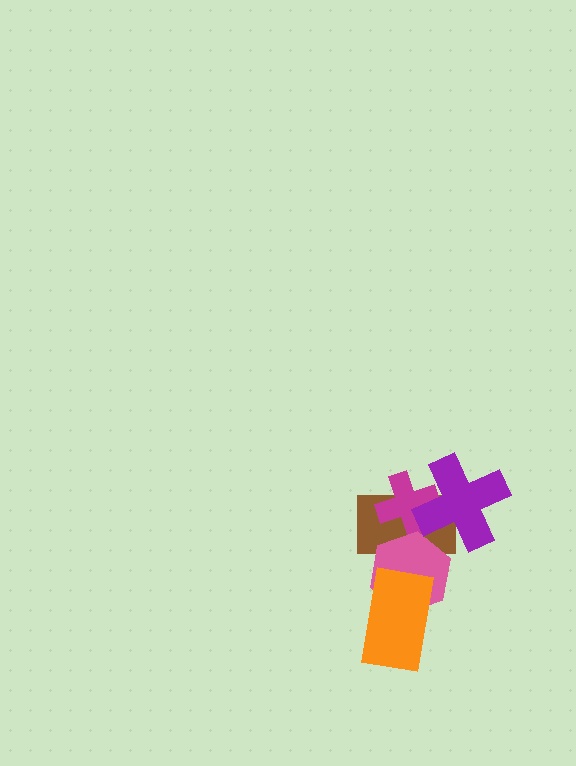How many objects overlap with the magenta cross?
2 objects overlap with the magenta cross.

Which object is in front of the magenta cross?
The purple cross is in front of the magenta cross.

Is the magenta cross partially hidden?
Yes, it is partially covered by another shape.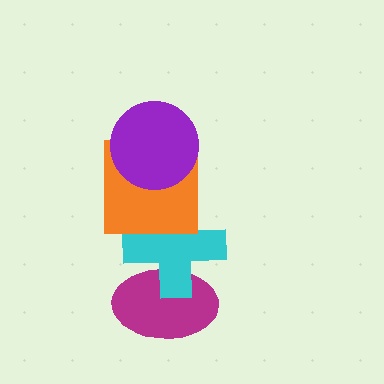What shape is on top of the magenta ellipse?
The cyan cross is on top of the magenta ellipse.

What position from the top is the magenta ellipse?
The magenta ellipse is 4th from the top.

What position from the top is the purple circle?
The purple circle is 1st from the top.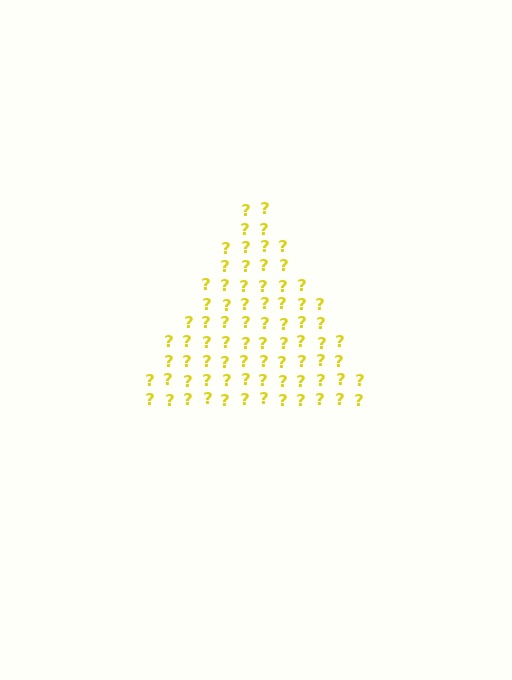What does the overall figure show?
The overall figure shows a triangle.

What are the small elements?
The small elements are question marks.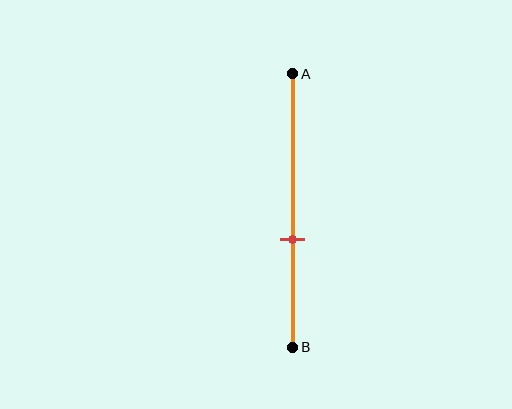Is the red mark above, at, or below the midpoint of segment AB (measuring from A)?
The red mark is below the midpoint of segment AB.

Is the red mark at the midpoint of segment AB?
No, the mark is at about 60% from A, not at the 50% midpoint.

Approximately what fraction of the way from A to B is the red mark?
The red mark is approximately 60% of the way from A to B.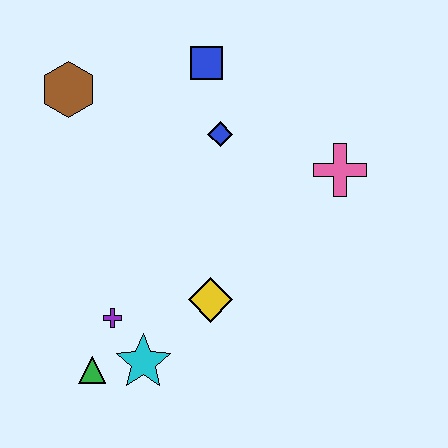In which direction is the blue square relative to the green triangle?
The blue square is above the green triangle.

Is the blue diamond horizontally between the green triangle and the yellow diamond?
No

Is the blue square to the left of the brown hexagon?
No